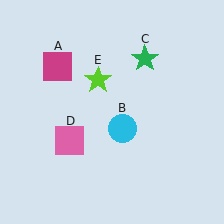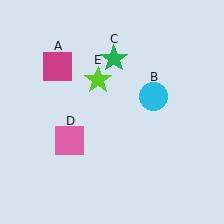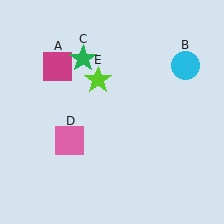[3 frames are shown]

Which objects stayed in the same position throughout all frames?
Magenta square (object A) and pink square (object D) and lime star (object E) remained stationary.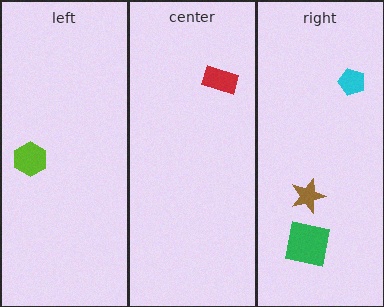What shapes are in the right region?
The green square, the cyan pentagon, the brown star.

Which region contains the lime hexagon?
The left region.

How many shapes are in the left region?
1.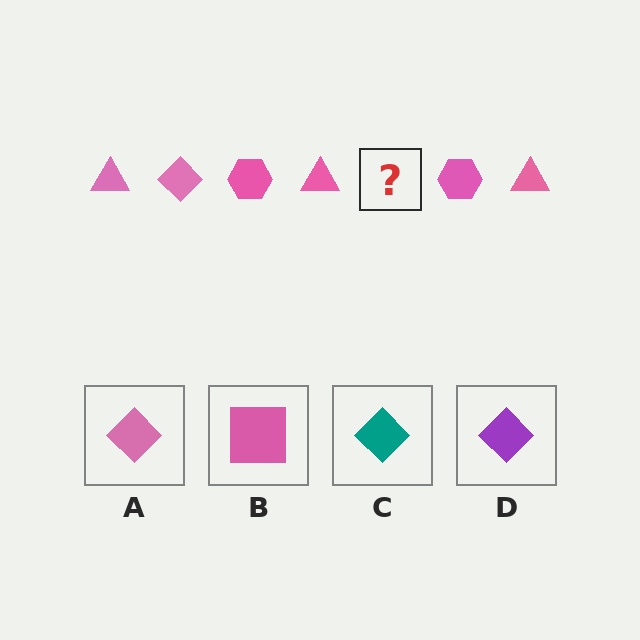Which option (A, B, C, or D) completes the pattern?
A.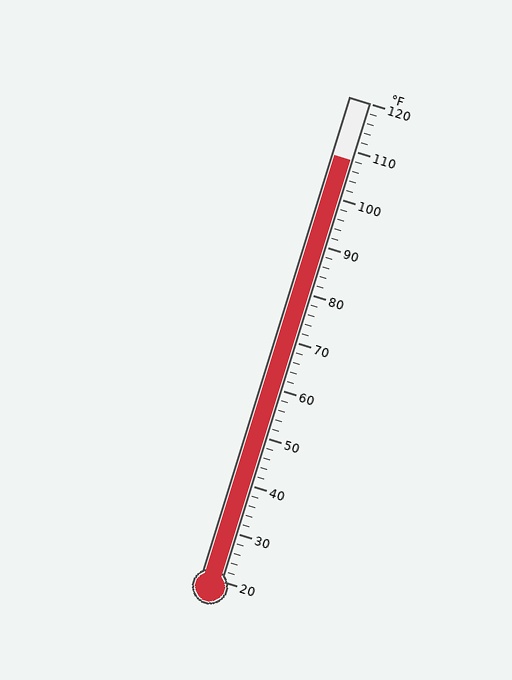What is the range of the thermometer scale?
The thermometer scale ranges from 20°F to 120°F.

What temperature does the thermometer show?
The thermometer shows approximately 108°F.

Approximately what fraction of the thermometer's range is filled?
The thermometer is filled to approximately 90% of its range.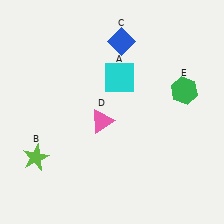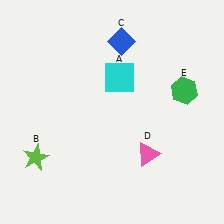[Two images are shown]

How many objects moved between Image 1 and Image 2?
1 object moved between the two images.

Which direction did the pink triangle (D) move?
The pink triangle (D) moved right.